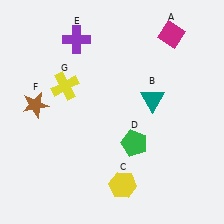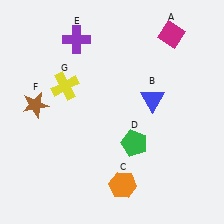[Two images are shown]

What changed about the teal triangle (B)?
In Image 1, B is teal. In Image 2, it changed to blue.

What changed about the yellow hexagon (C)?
In Image 1, C is yellow. In Image 2, it changed to orange.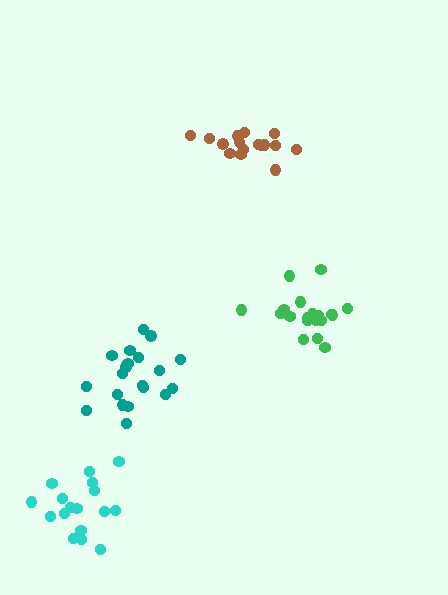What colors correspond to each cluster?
The clusters are colored: green, teal, brown, cyan.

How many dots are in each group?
Group 1: 19 dots, Group 2: 20 dots, Group 3: 16 dots, Group 4: 17 dots (72 total).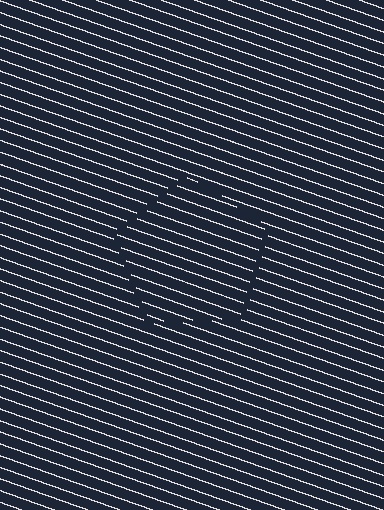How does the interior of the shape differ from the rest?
The interior of the shape contains the same grating, shifted by half a period — the contour is defined by the phase discontinuity where line-ends from the inner and outer gratings abut.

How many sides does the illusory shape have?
5 sides — the line-ends trace a pentagon.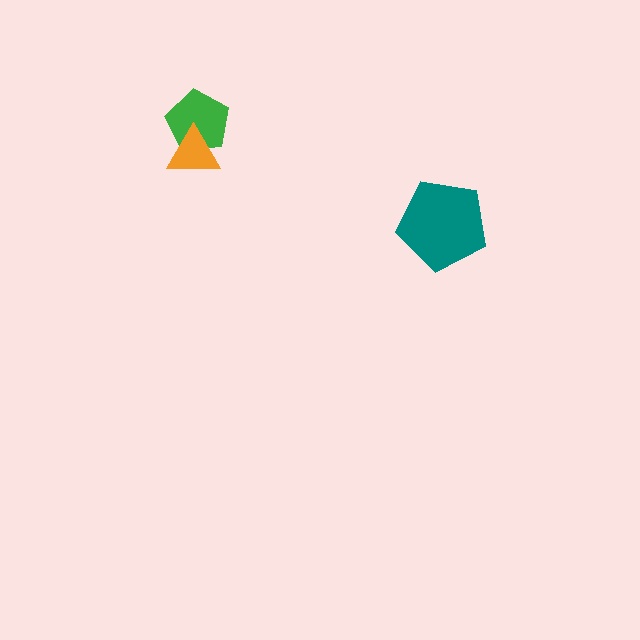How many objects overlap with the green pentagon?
1 object overlaps with the green pentagon.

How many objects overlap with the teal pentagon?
0 objects overlap with the teal pentagon.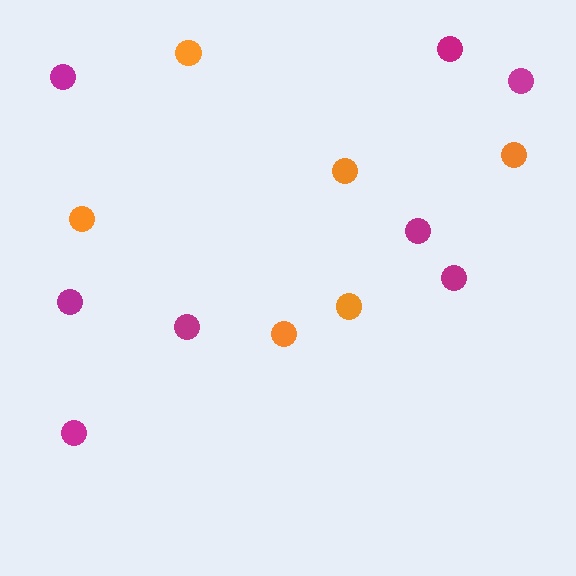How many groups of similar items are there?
There are 2 groups: one group of magenta circles (8) and one group of orange circles (6).